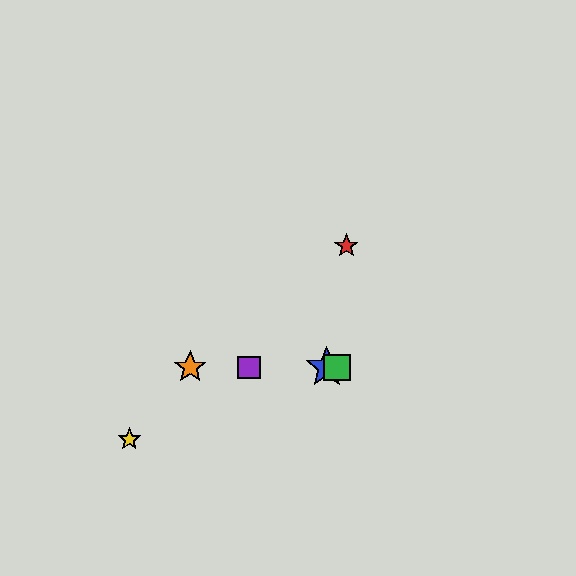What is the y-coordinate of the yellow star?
The yellow star is at y≈439.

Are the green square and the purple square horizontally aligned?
Yes, both are at y≈367.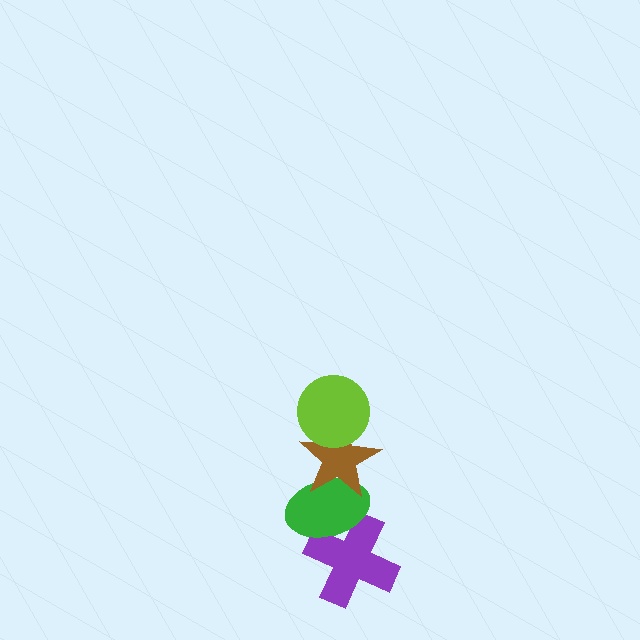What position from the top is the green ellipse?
The green ellipse is 3rd from the top.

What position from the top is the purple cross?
The purple cross is 4th from the top.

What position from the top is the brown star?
The brown star is 2nd from the top.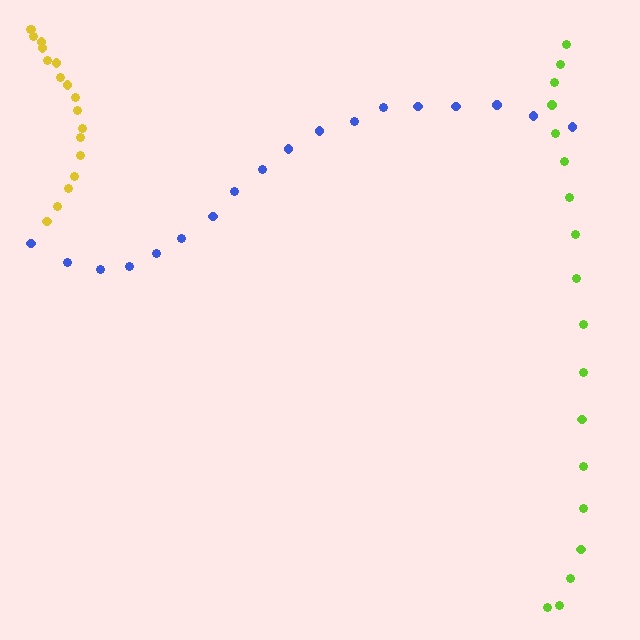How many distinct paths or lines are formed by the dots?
There are 3 distinct paths.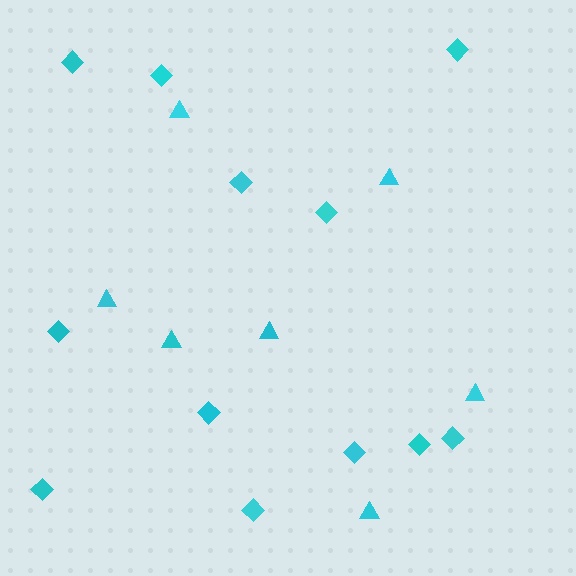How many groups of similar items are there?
There are 2 groups: one group of diamonds (12) and one group of triangles (7).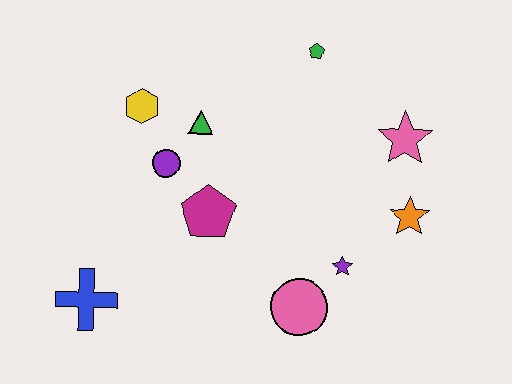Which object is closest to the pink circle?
The purple star is closest to the pink circle.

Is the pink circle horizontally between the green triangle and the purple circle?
No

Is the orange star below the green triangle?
Yes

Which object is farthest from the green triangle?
The orange star is farthest from the green triangle.